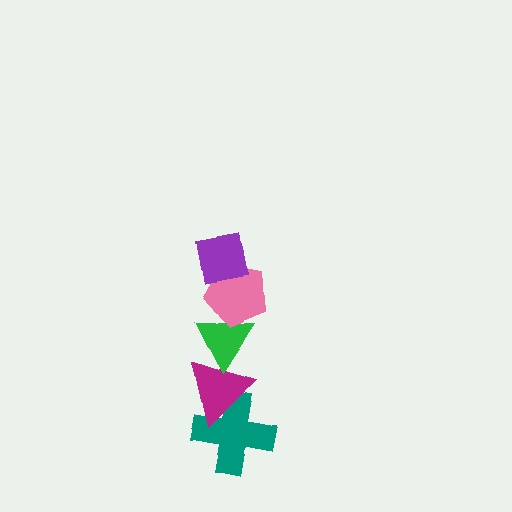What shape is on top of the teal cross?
The magenta triangle is on top of the teal cross.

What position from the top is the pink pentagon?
The pink pentagon is 2nd from the top.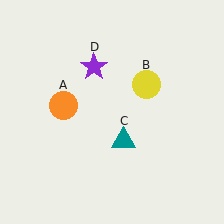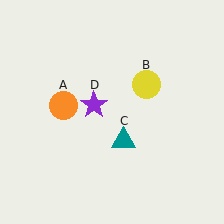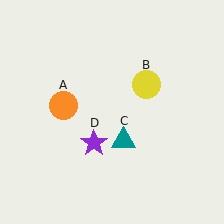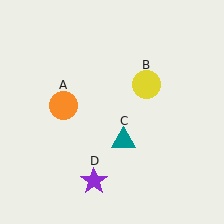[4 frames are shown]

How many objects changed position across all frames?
1 object changed position: purple star (object D).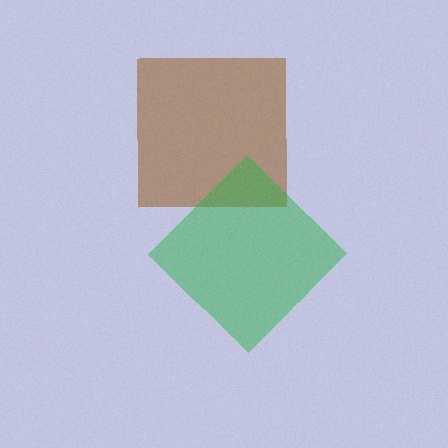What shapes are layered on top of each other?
The layered shapes are: a brown square, a green diamond.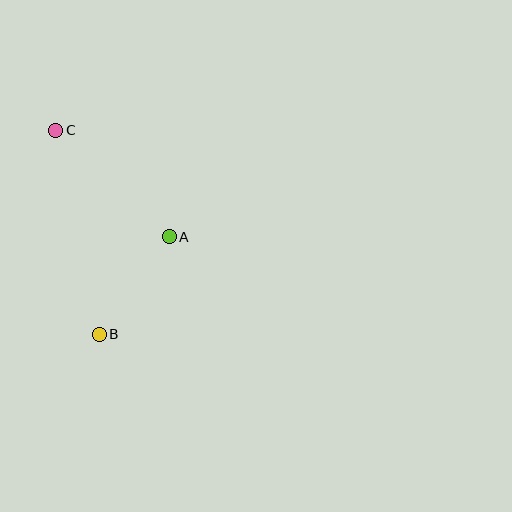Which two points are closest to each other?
Points A and B are closest to each other.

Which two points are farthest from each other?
Points B and C are farthest from each other.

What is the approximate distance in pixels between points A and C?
The distance between A and C is approximately 156 pixels.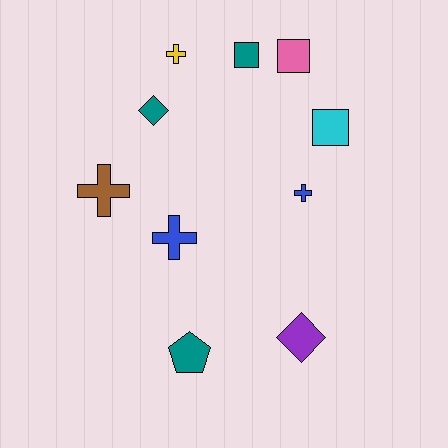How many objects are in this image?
There are 10 objects.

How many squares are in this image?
There are 3 squares.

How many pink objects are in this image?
There is 1 pink object.